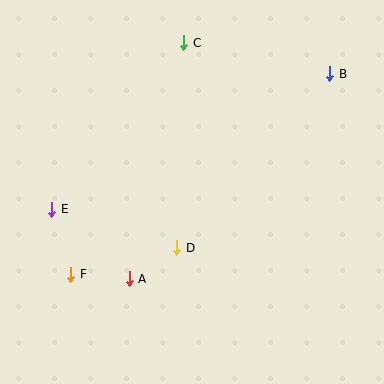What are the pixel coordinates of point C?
Point C is at (184, 43).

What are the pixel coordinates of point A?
Point A is at (129, 279).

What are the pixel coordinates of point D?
Point D is at (177, 248).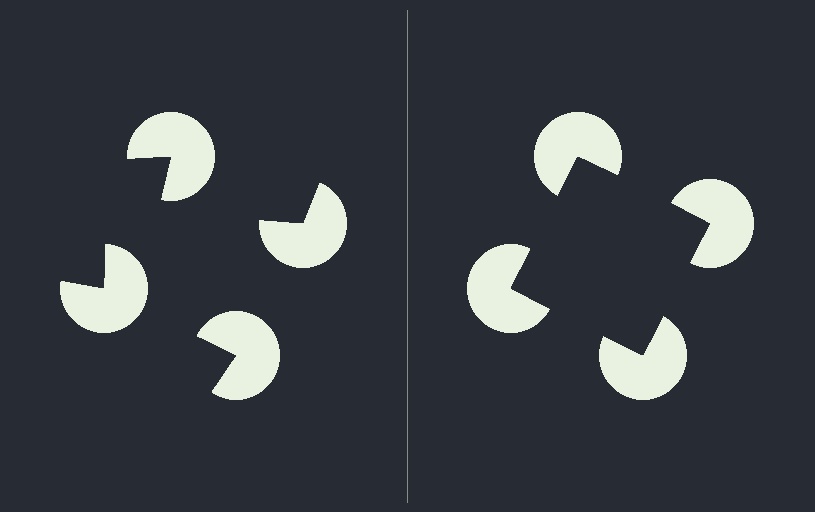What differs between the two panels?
The pac-man discs are positioned identically on both sides; only the wedge orientations differ. On the right they align to a square; on the left they are misaligned.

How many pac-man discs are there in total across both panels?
8 — 4 on each side.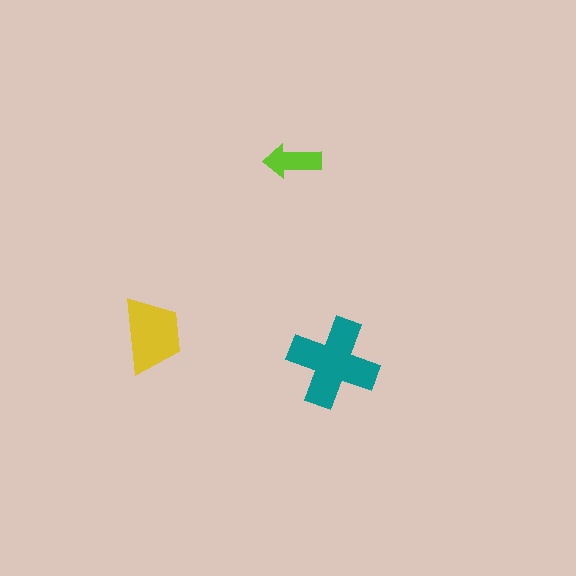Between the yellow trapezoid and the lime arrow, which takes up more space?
The yellow trapezoid.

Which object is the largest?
The teal cross.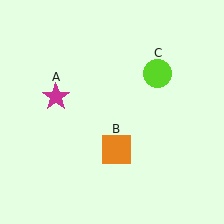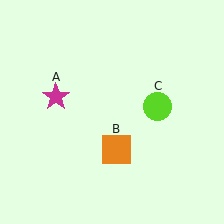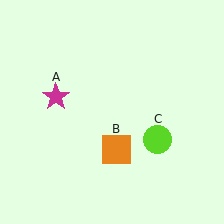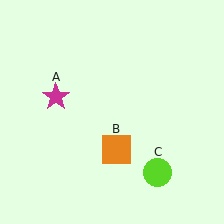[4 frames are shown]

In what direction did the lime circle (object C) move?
The lime circle (object C) moved down.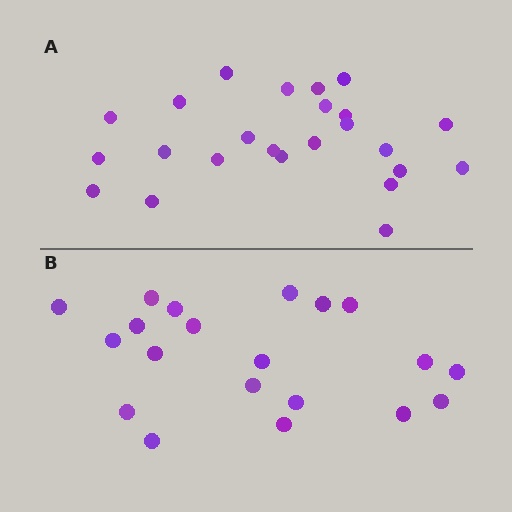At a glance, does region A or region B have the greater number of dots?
Region A (the top region) has more dots.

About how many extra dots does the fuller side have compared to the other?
Region A has about 4 more dots than region B.